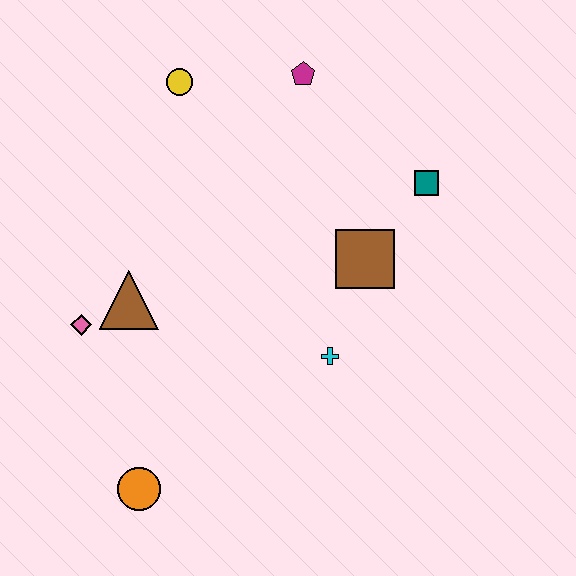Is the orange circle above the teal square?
No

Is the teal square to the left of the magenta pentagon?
No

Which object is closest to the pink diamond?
The brown triangle is closest to the pink diamond.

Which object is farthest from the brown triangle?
The teal square is farthest from the brown triangle.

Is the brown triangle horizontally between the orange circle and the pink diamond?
Yes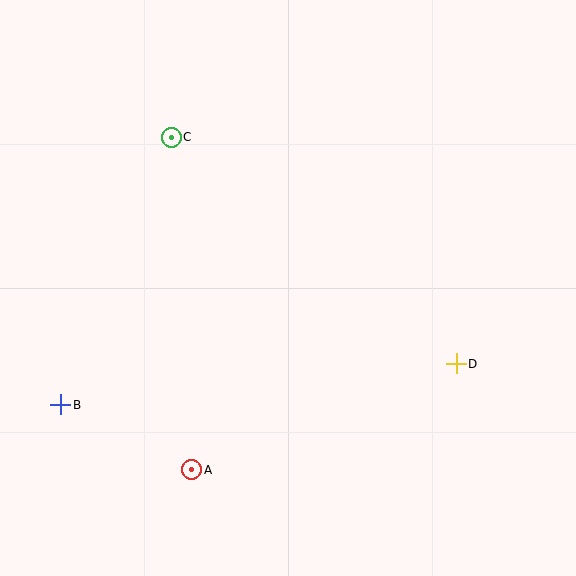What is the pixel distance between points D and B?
The distance between D and B is 398 pixels.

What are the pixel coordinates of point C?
Point C is at (171, 137).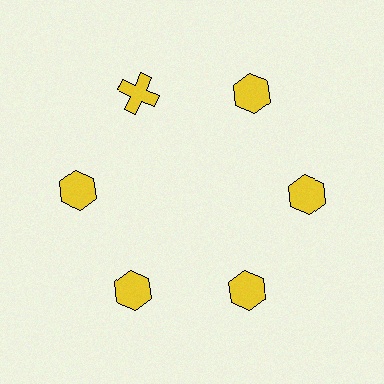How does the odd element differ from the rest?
It has a different shape: cross instead of hexagon.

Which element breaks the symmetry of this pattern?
The yellow cross at roughly the 11 o'clock position breaks the symmetry. All other shapes are yellow hexagons.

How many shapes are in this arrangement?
There are 6 shapes arranged in a ring pattern.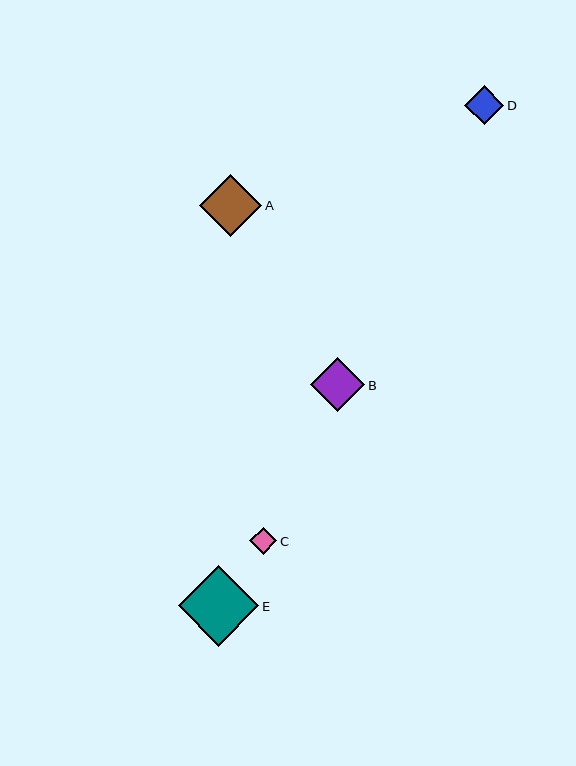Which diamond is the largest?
Diamond E is the largest with a size of approximately 81 pixels.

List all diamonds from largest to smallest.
From largest to smallest: E, A, B, D, C.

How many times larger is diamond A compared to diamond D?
Diamond A is approximately 1.6 times the size of diamond D.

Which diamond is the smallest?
Diamond C is the smallest with a size of approximately 27 pixels.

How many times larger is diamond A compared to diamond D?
Diamond A is approximately 1.6 times the size of diamond D.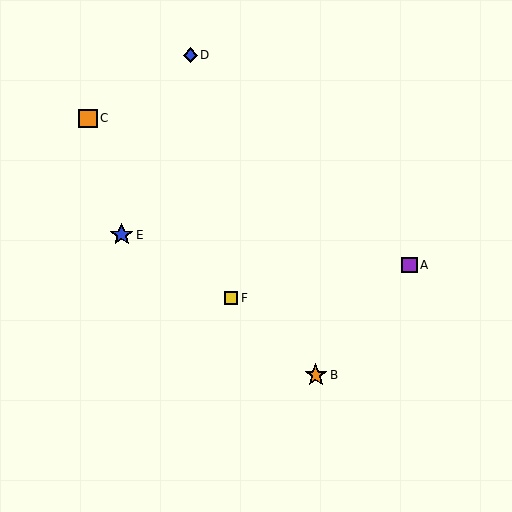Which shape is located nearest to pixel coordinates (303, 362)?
The orange star (labeled B) at (316, 375) is nearest to that location.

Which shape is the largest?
The orange star (labeled B) is the largest.